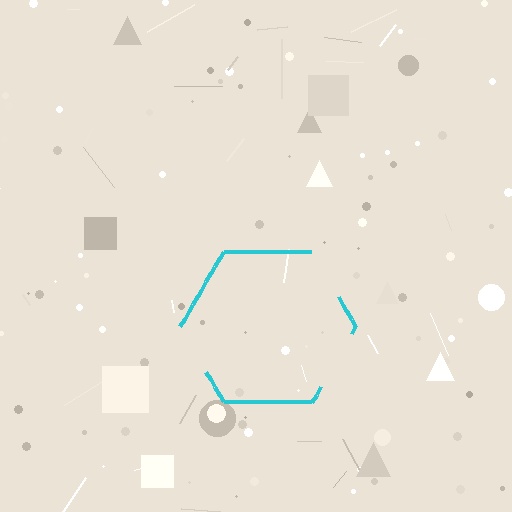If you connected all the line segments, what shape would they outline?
They would outline a hexagon.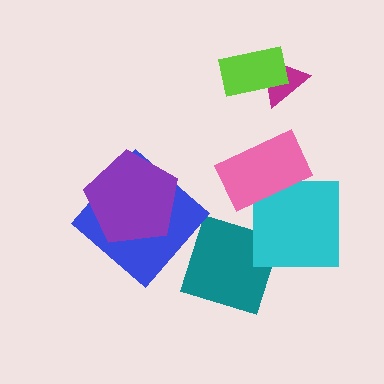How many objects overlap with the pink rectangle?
1 object overlaps with the pink rectangle.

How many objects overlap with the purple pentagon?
1 object overlaps with the purple pentagon.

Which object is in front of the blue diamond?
The purple pentagon is in front of the blue diamond.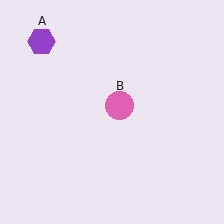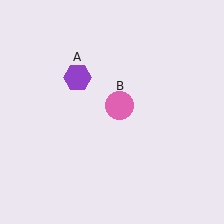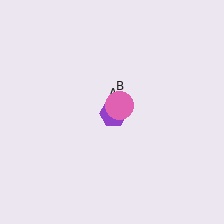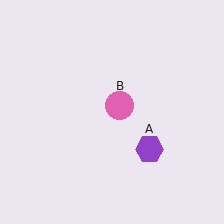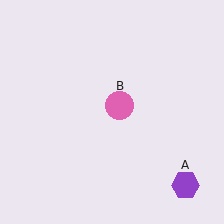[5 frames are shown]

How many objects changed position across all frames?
1 object changed position: purple hexagon (object A).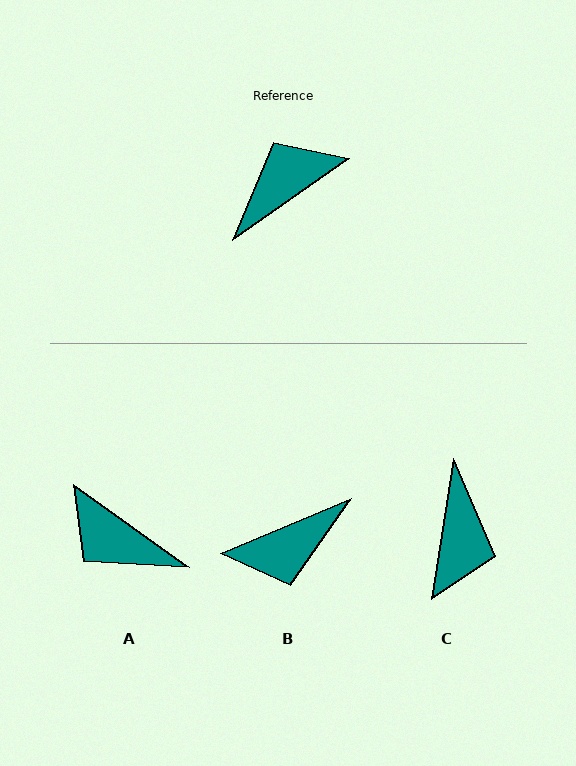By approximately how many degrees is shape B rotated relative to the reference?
Approximately 168 degrees counter-clockwise.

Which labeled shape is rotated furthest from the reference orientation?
B, about 168 degrees away.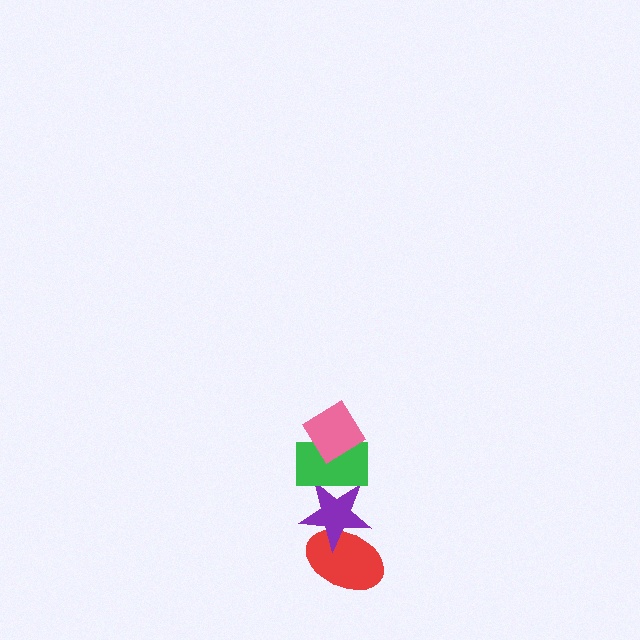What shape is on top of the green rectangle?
The pink diamond is on top of the green rectangle.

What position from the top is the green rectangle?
The green rectangle is 2nd from the top.